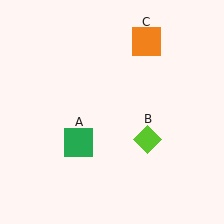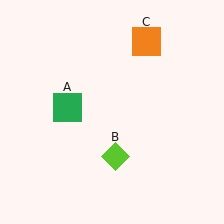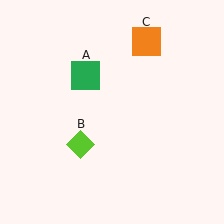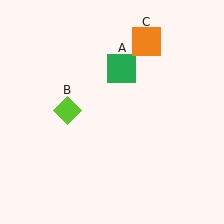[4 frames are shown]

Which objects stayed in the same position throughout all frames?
Orange square (object C) remained stationary.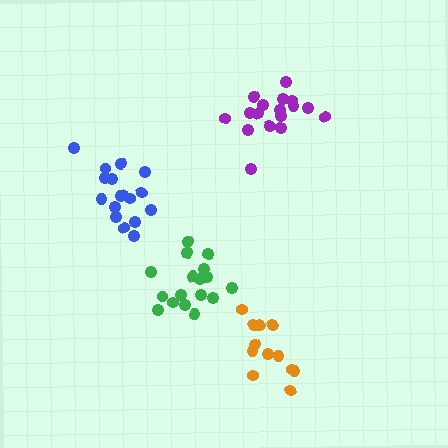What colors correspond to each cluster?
The clusters are colored: green, purple, blue, orange.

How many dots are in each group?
Group 1: 17 dots, Group 2: 17 dots, Group 3: 17 dots, Group 4: 12 dots (63 total).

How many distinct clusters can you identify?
There are 4 distinct clusters.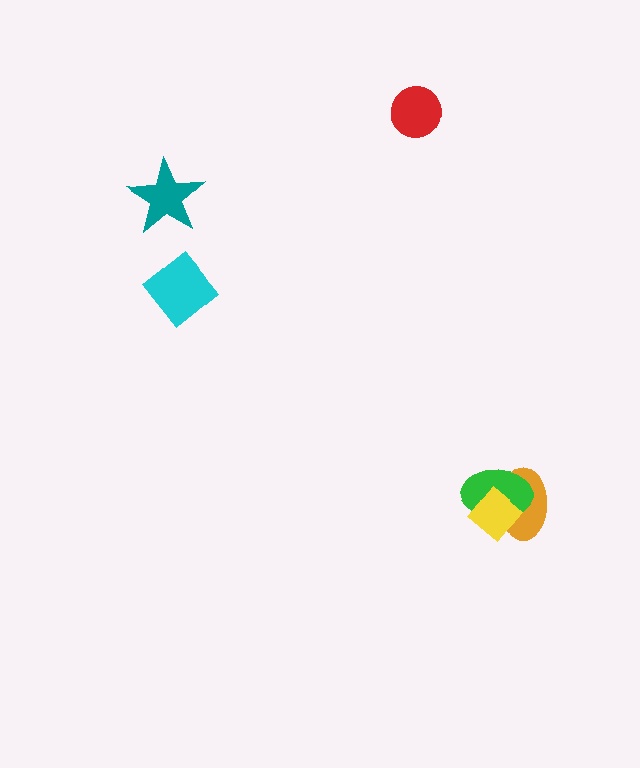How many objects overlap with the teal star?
0 objects overlap with the teal star.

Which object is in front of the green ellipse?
The yellow diamond is in front of the green ellipse.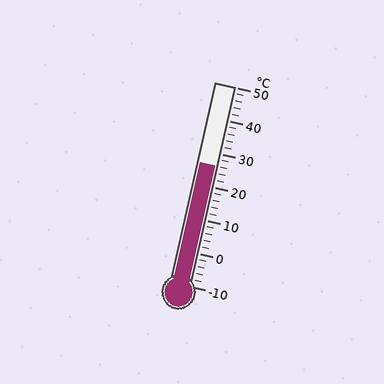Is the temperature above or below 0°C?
The temperature is above 0°C.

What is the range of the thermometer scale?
The thermometer scale ranges from -10°C to 50°C.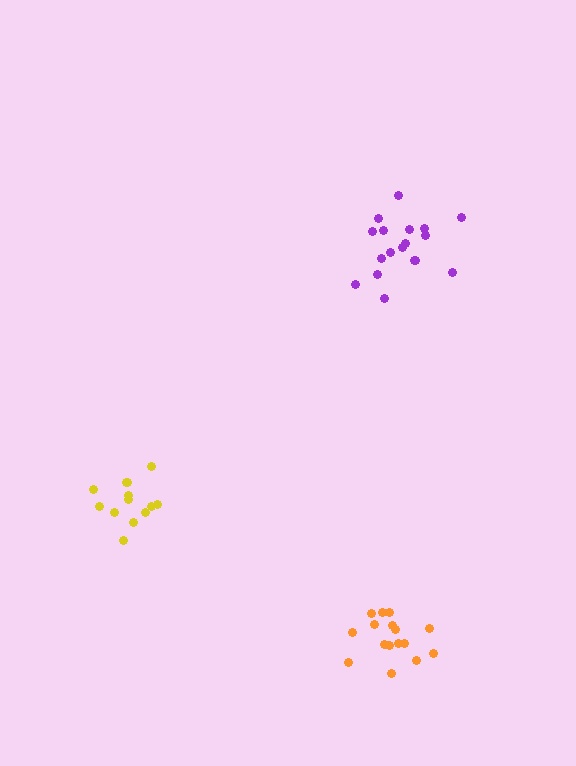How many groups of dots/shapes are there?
There are 3 groups.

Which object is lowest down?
The orange cluster is bottommost.